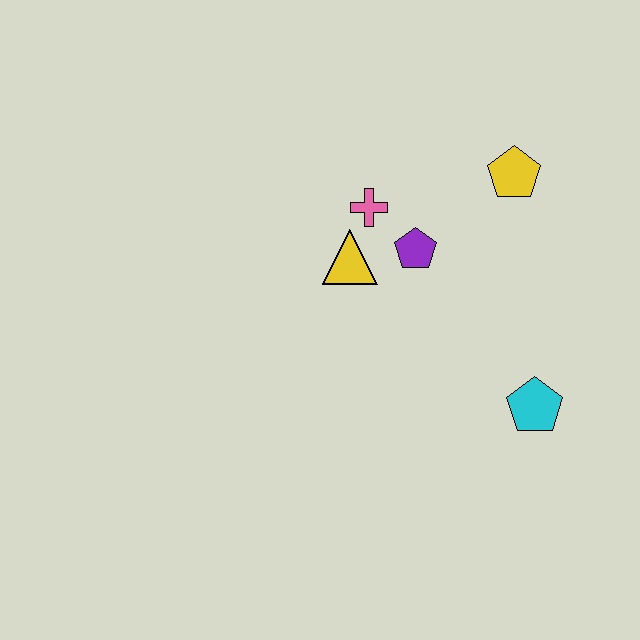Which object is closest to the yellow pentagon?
The purple pentagon is closest to the yellow pentagon.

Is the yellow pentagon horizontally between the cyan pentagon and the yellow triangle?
Yes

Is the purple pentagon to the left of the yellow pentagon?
Yes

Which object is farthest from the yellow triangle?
The cyan pentagon is farthest from the yellow triangle.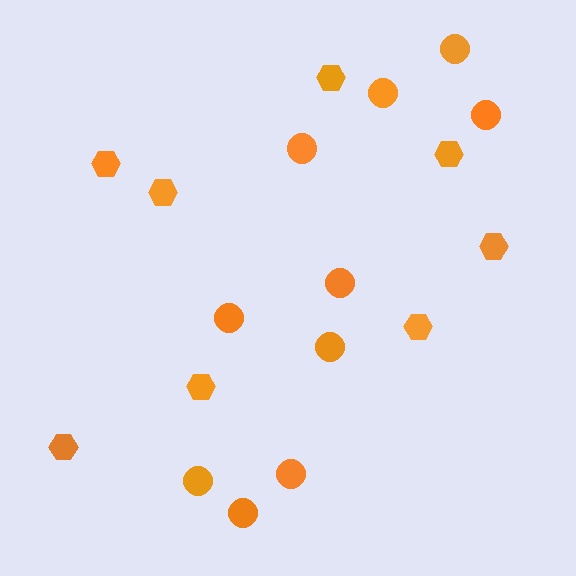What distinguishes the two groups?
There are 2 groups: one group of hexagons (8) and one group of circles (10).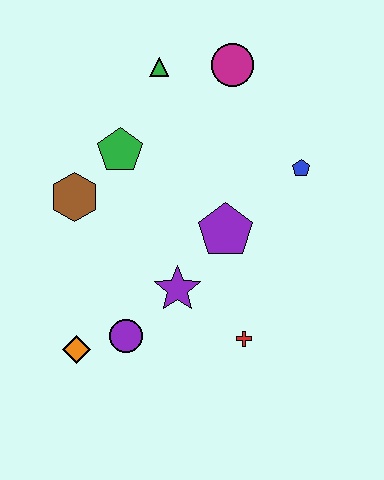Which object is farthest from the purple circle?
The magenta circle is farthest from the purple circle.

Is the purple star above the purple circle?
Yes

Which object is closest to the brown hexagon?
The green pentagon is closest to the brown hexagon.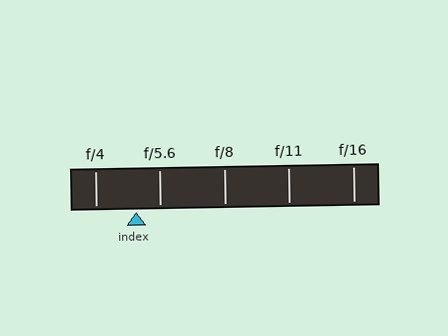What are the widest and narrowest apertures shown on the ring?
The widest aperture shown is f/4 and the narrowest is f/16.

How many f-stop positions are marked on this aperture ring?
There are 5 f-stop positions marked.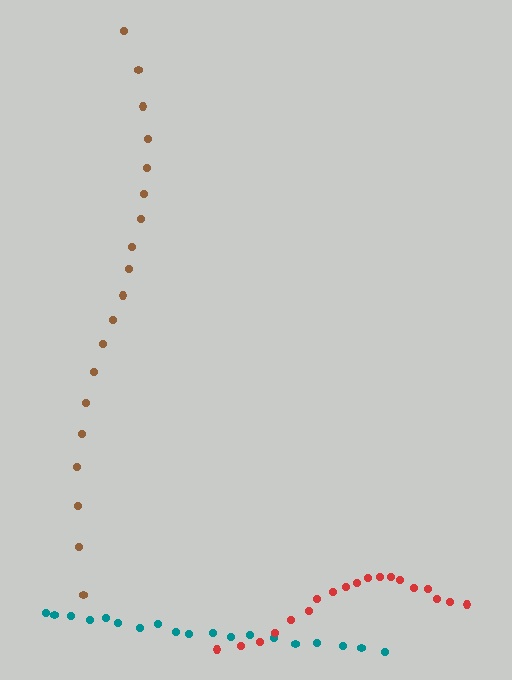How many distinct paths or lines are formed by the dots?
There are 3 distinct paths.